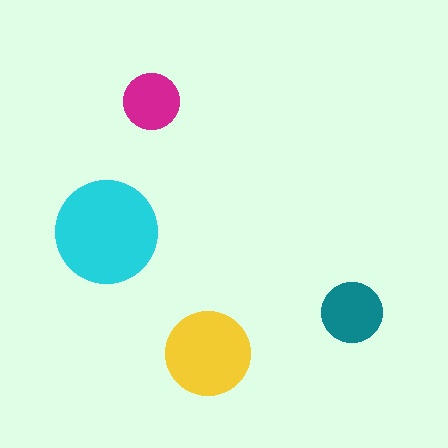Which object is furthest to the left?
The cyan circle is leftmost.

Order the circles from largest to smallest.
the cyan one, the yellow one, the teal one, the magenta one.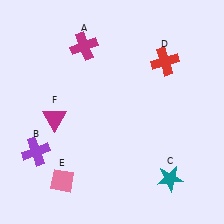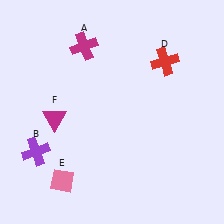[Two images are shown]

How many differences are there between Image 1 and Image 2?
There is 1 difference between the two images.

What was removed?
The teal star (C) was removed in Image 2.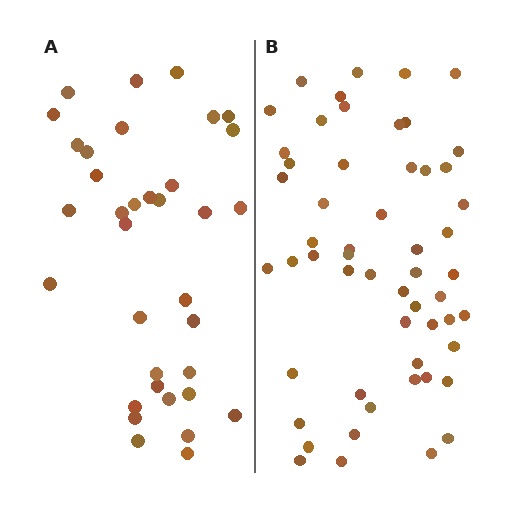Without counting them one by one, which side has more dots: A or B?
Region B (the right region) has more dots.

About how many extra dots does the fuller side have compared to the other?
Region B has approximately 20 more dots than region A.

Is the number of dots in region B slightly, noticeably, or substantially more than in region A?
Region B has substantially more. The ratio is roughly 1.6 to 1.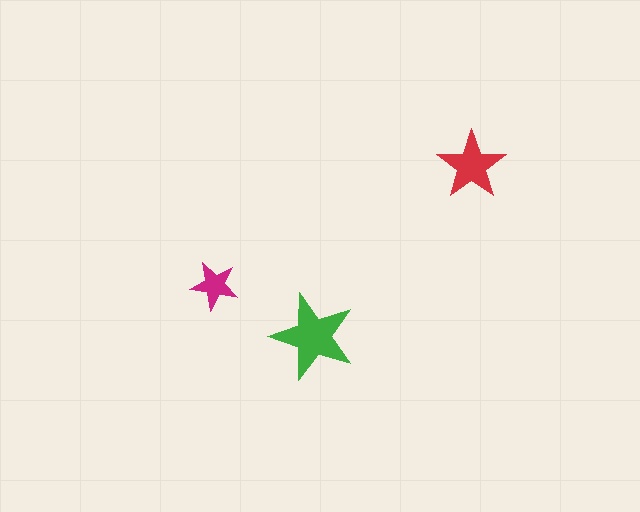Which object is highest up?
The red star is topmost.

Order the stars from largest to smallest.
the green one, the red one, the magenta one.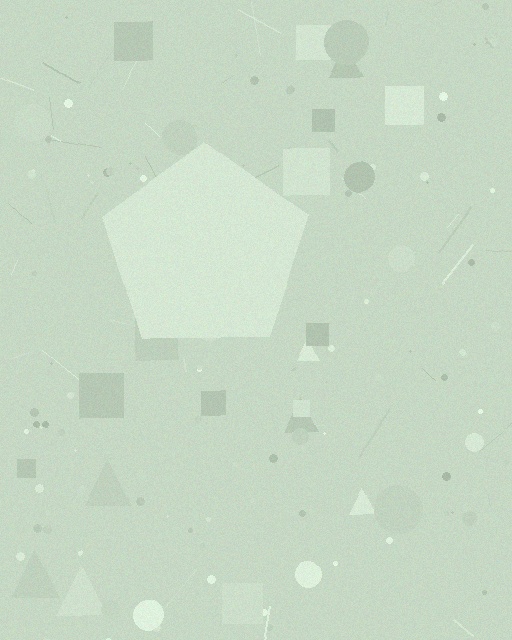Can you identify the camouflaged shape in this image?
The camouflaged shape is a pentagon.